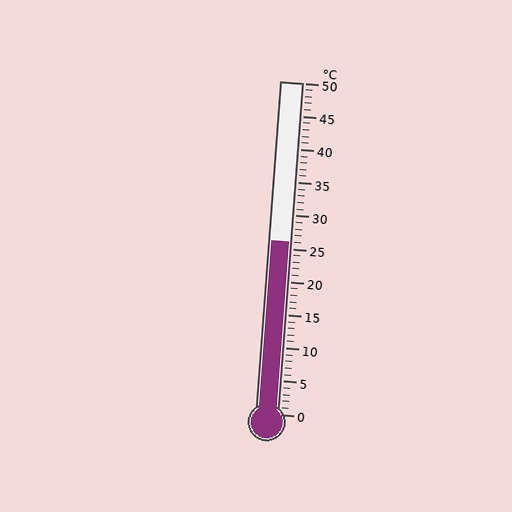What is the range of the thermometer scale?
The thermometer scale ranges from 0°C to 50°C.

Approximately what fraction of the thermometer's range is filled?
The thermometer is filled to approximately 50% of its range.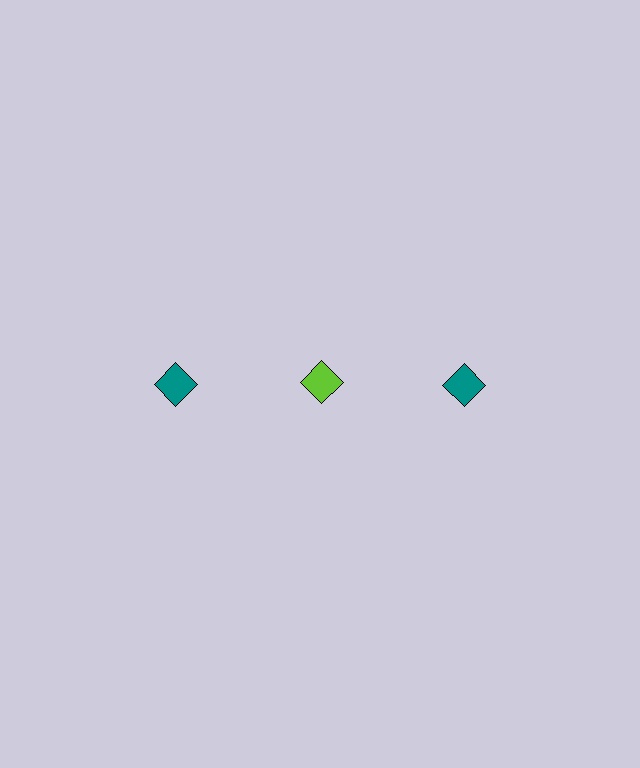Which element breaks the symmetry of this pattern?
The lime diamond in the top row, second from left column breaks the symmetry. All other shapes are teal diamonds.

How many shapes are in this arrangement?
There are 3 shapes arranged in a grid pattern.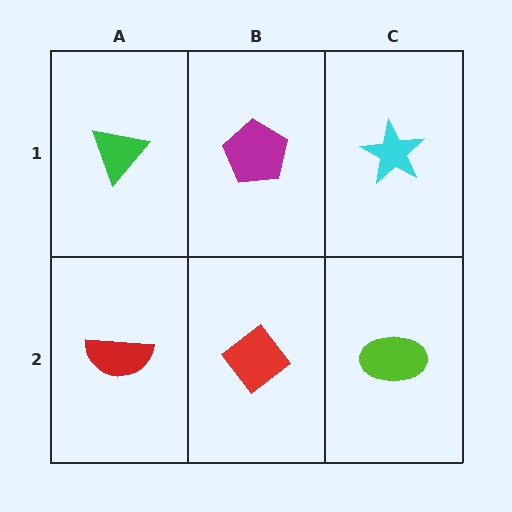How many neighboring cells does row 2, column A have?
2.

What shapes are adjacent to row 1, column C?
A lime ellipse (row 2, column C), a magenta pentagon (row 1, column B).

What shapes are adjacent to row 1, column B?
A red diamond (row 2, column B), a green triangle (row 1, column A), a cyan star (row 1, column C).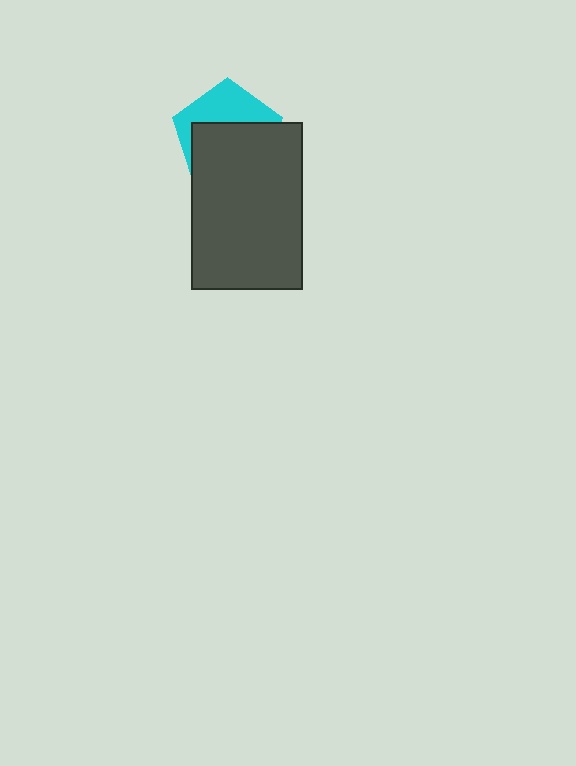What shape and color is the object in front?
The object in front is a dark gray rectangle.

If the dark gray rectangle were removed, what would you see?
You would see the complete cyan pentagon.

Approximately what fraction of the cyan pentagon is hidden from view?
Roughly 61% of the cyan pentagon is hidden behind the dark gray rectangle.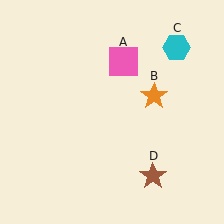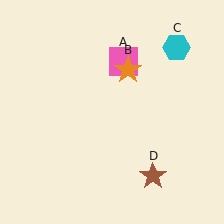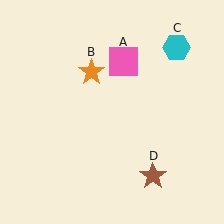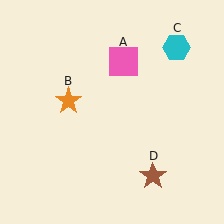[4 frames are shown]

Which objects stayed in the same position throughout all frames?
Pink square (object A) and cyan hexagon (object C) and brown star (object D) remained stationary.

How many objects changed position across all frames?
1 object changed position: orange star (object B).